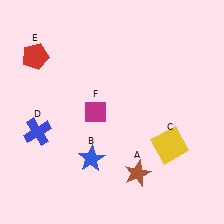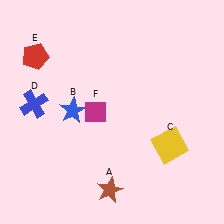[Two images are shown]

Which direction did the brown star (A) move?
The brown star (A) moved left.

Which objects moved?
The objects that moved are: the brown star (A), the blue star (B), the blue cross (D).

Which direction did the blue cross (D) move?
The blue cross (D) moved up.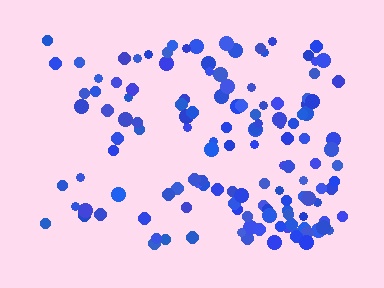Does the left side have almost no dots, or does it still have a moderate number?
Still a moderate number, just noticeably fewer than the right.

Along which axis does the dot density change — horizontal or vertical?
Horizontal.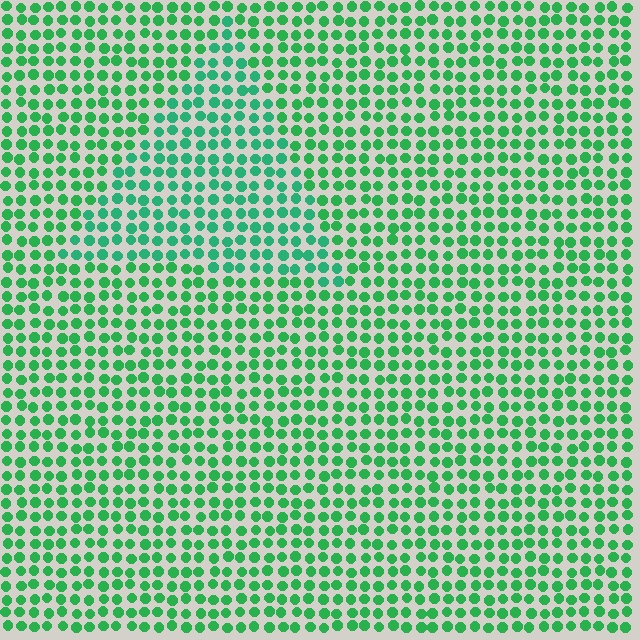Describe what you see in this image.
The image is filled with small green elements in a uniform arrangement. A triangle-shaped region is visible where the elements are tinted to a slightly different hue, forming a subtle color boundary.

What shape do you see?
I see a triangle.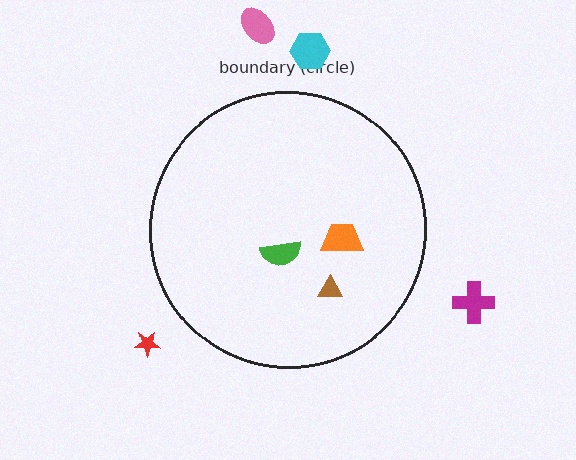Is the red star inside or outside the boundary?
Outside.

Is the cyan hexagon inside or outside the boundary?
Outside.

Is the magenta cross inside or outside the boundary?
Outside.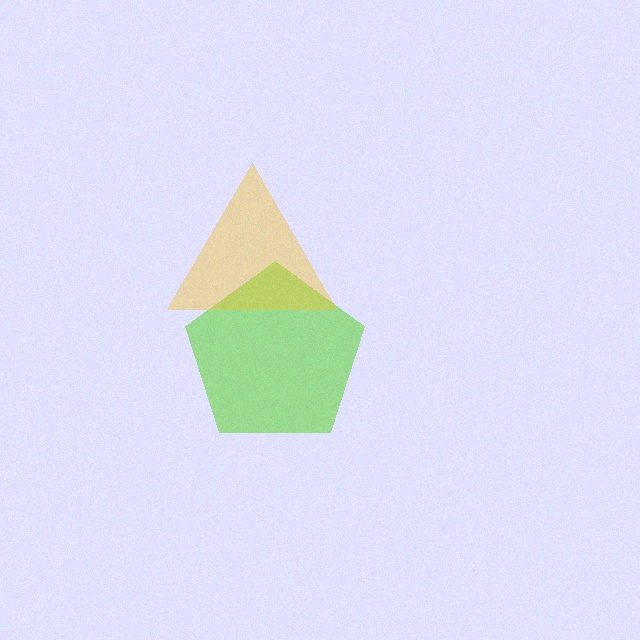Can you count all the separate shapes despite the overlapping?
Yes, there are 2 separate shapes.